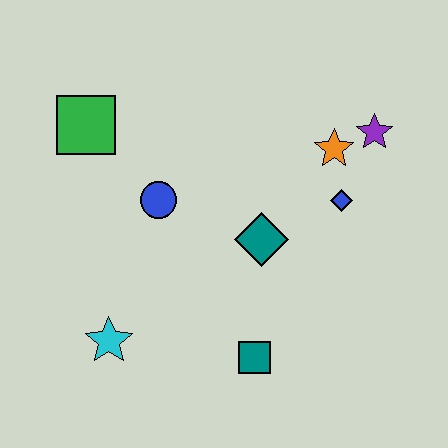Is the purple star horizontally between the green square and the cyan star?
No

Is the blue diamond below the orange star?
Yes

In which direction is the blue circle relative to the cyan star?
The blue circle is above the cyan star.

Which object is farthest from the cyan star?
The purple star is farthest from the cyan star.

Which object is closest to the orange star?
The purple star is closest to the orange star.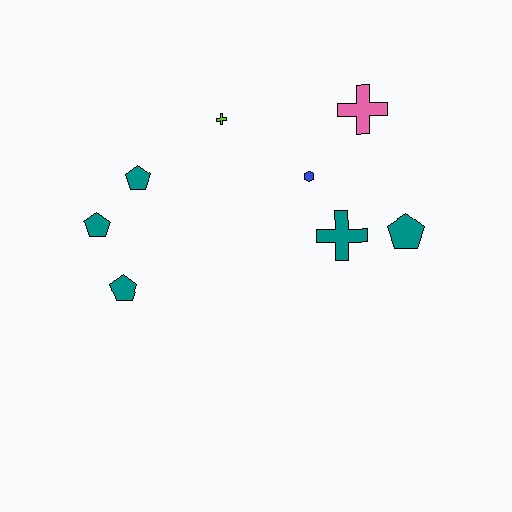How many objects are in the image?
There are 8 objects.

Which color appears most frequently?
Teal, with 5 objects.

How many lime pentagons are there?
There are no lime pentagons.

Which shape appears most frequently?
Pentagon, with 4 objects.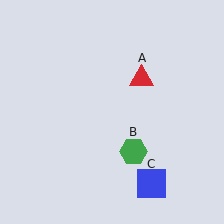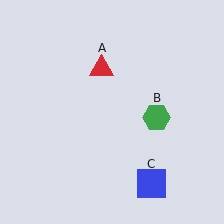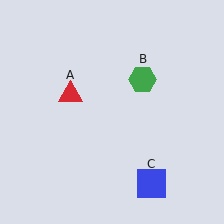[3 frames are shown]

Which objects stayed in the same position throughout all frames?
Blue square (object C) remained stationary.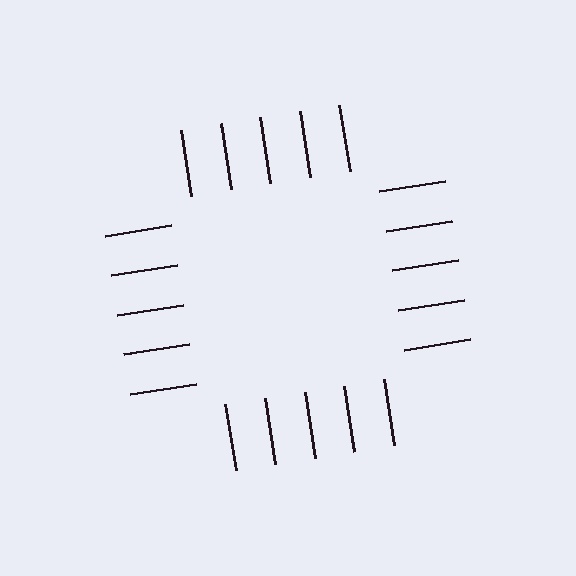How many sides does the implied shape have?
4 sides — the line-ends trace a square.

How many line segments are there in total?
20 — 5 along each of the 4 edges.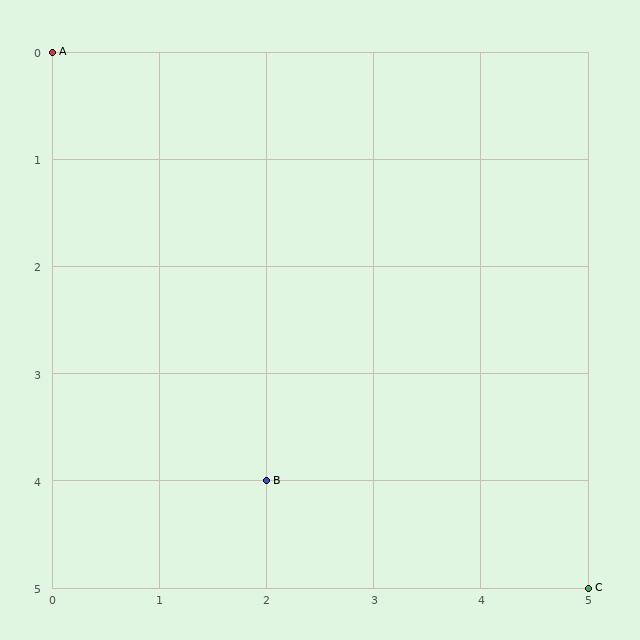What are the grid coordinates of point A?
Point A is at grid coordinates (0, 0).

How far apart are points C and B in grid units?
Points C and B are 3 columns and 1 row apart (about 3.2 grid units diagonally).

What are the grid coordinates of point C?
Point C is at grid coordinates (5, 5).